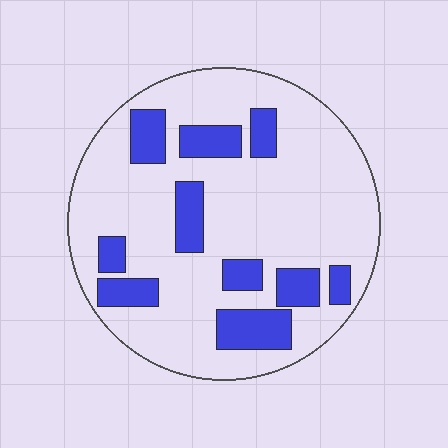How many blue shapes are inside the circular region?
10.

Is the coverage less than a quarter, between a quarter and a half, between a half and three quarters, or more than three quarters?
Less than a quarter.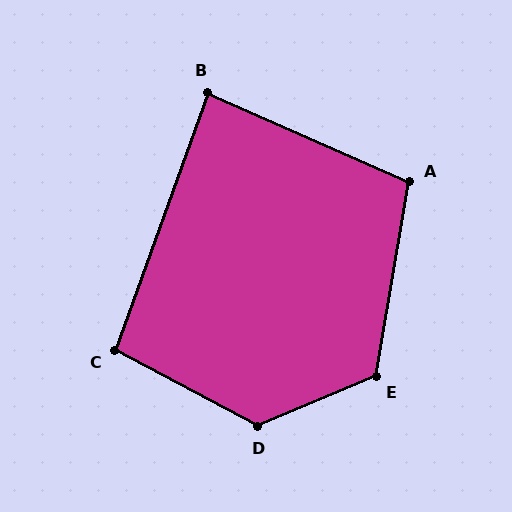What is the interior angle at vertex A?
Approximately 104 degrees (obtuse).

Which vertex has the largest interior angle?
D, at approximately 129 degrees.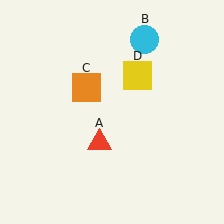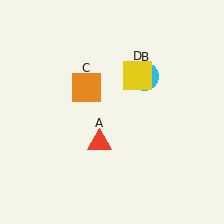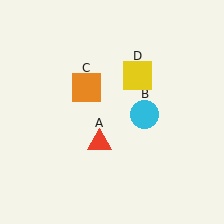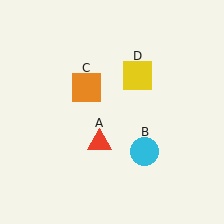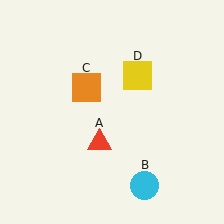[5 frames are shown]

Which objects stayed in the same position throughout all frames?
Red triangle (object A) and orange square (object C) and yellow square (object D) remained stationary.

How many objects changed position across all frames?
1 object changed position: cyan circle (object B).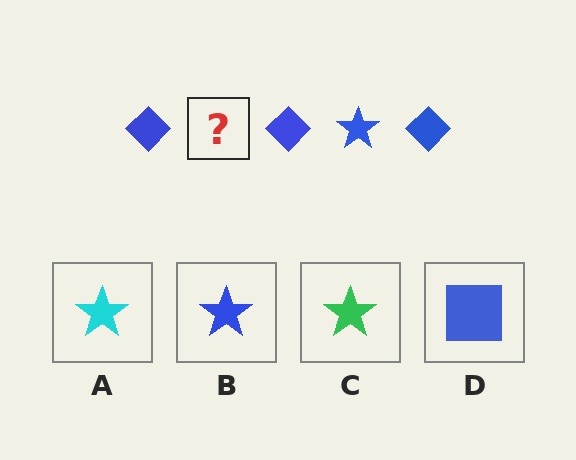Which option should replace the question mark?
Option B.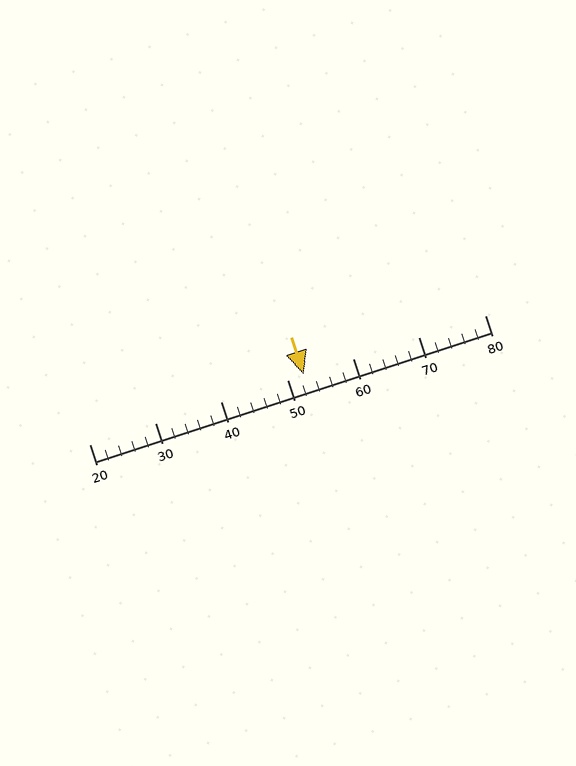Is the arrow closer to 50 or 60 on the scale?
The arrow is closer to 50.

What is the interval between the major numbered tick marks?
The major tick marks are spaced 10 units apart.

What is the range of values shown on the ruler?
The ruler shows values from 20 to 80.